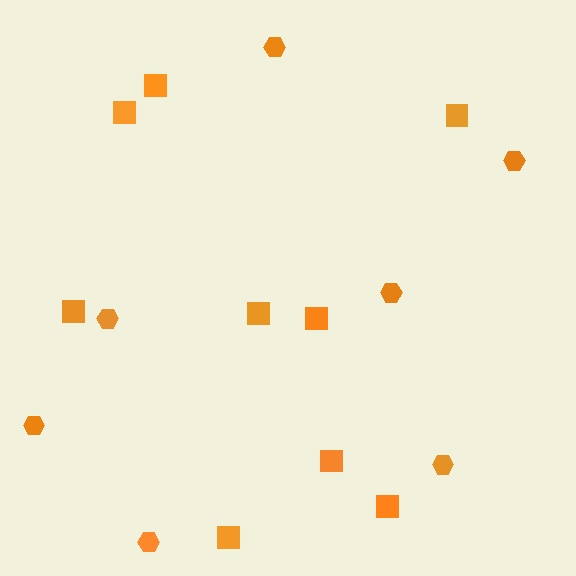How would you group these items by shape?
There are 2 groups: one group of hexagons (7) and one group of squares (9).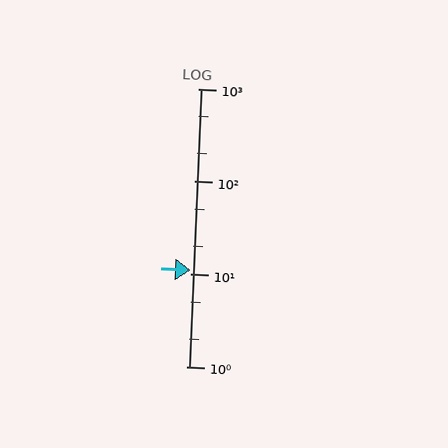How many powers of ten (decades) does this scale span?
The scale spans 3 decades, from 1 to 1000.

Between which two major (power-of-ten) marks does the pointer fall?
The pointer is between 10 and 100.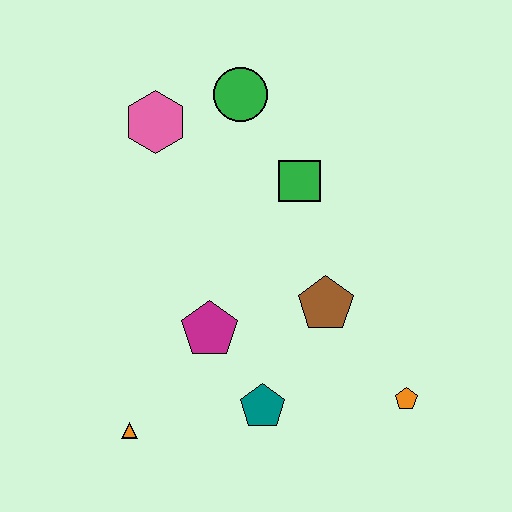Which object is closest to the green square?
The green circle is closest to the green square.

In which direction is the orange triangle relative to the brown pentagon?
The orange triangle is to the left of the brown pentagon.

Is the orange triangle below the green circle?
Yes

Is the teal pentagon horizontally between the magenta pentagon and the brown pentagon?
Yes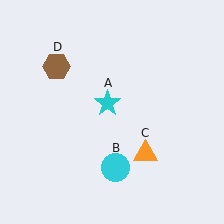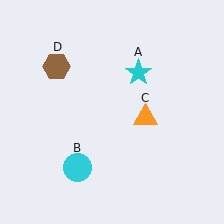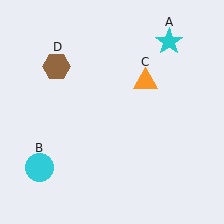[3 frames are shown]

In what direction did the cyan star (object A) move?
The cyan star (object A) moved up and to the right.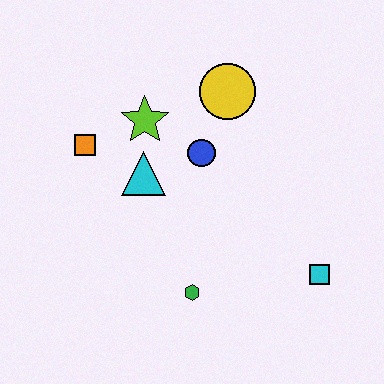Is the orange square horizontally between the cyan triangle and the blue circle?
No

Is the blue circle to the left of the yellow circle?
Yes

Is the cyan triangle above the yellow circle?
No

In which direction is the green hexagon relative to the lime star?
The green hexagon is below the lime star.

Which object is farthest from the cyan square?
The orange square is farthest from the cyan square.